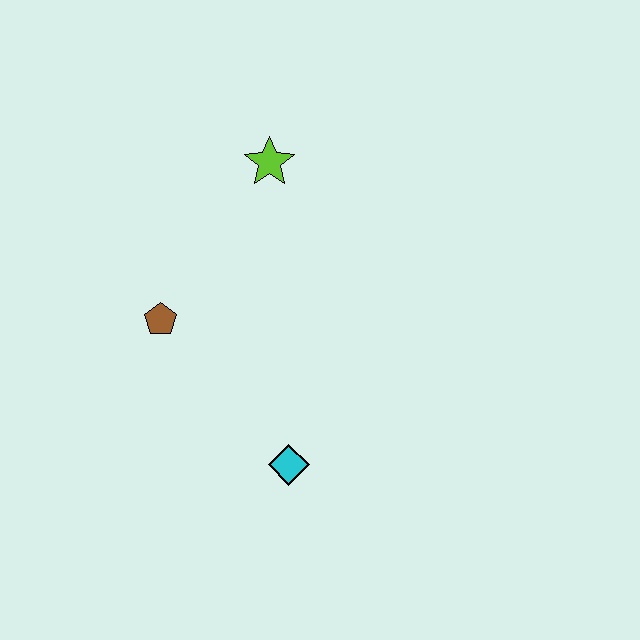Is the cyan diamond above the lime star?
No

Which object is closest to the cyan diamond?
The brown pentagon is closest to the cyan diamond.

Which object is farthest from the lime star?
The cyan diamond is farthest from the lime star.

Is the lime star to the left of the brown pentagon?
No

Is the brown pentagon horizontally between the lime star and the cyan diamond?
No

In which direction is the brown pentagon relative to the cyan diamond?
The brown pentagon is above the cyan diamond.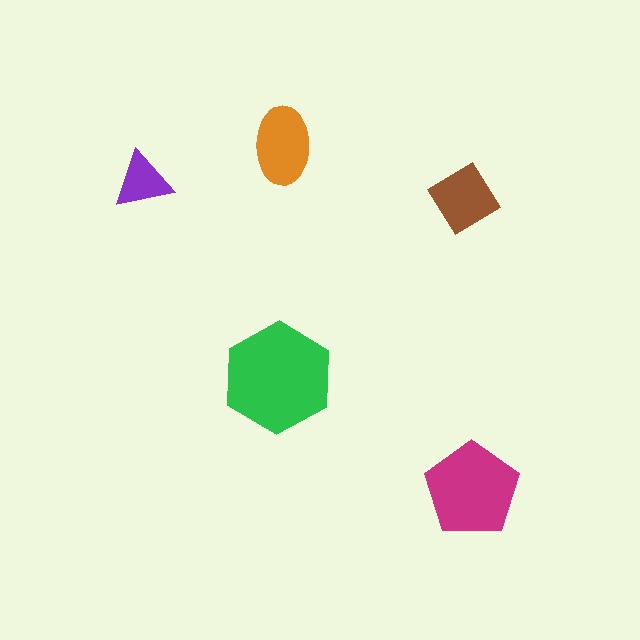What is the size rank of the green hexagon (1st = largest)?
1st.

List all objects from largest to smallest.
The green hexagon, the magenta pentagon, the orange ellipse, the brown diamond, the purple triangle.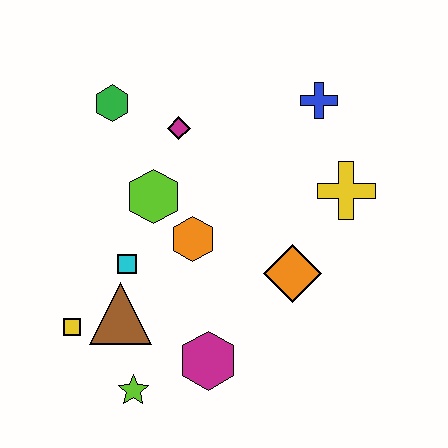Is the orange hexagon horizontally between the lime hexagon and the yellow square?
No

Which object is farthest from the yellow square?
The blue cross is farthest from the yellow square.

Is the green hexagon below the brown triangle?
No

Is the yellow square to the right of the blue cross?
No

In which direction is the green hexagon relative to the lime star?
The green hexagon is above the lime star.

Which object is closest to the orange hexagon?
The lime hexagon is closest to the orange hexagon.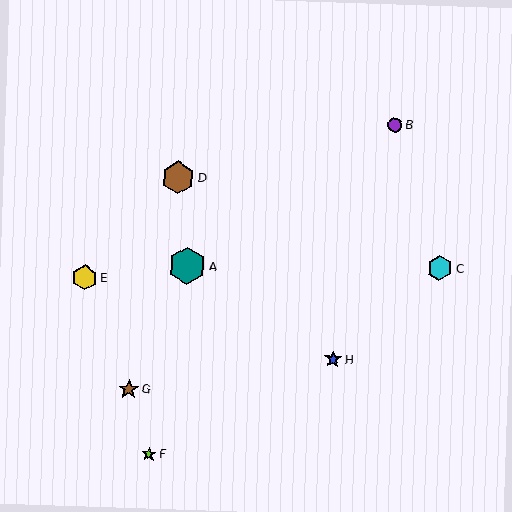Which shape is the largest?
The teal hexagon (labeled A) is the largest.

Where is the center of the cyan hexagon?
The center of the cyan hexagon is at (440, 268).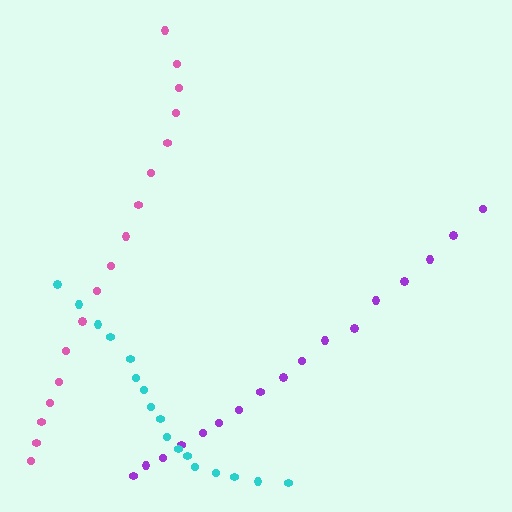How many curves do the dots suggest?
There are 3 distinct paths.